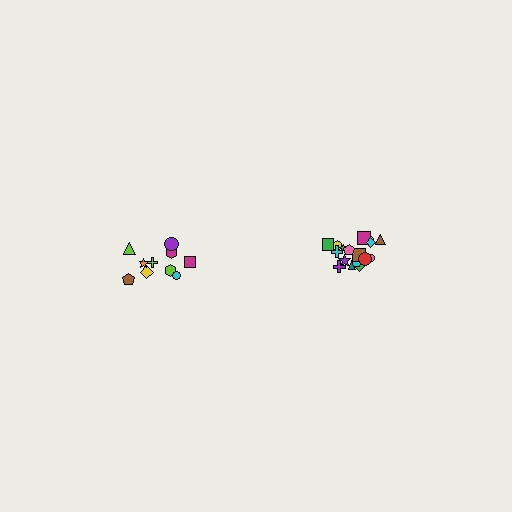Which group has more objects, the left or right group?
The right group.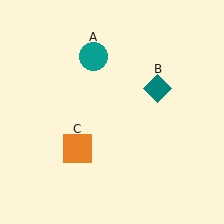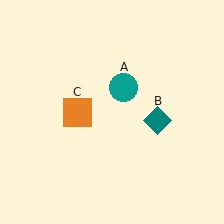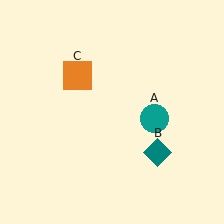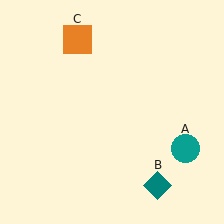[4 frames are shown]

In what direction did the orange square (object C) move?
The orange square (object C) moved up.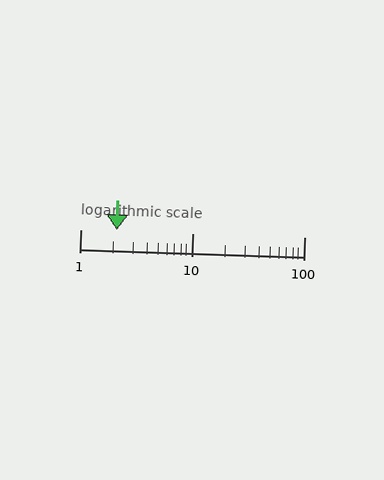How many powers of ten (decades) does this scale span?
The scale spans 2 decades, from 1 to 100.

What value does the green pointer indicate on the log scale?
The pointer indicates approximately 2.1.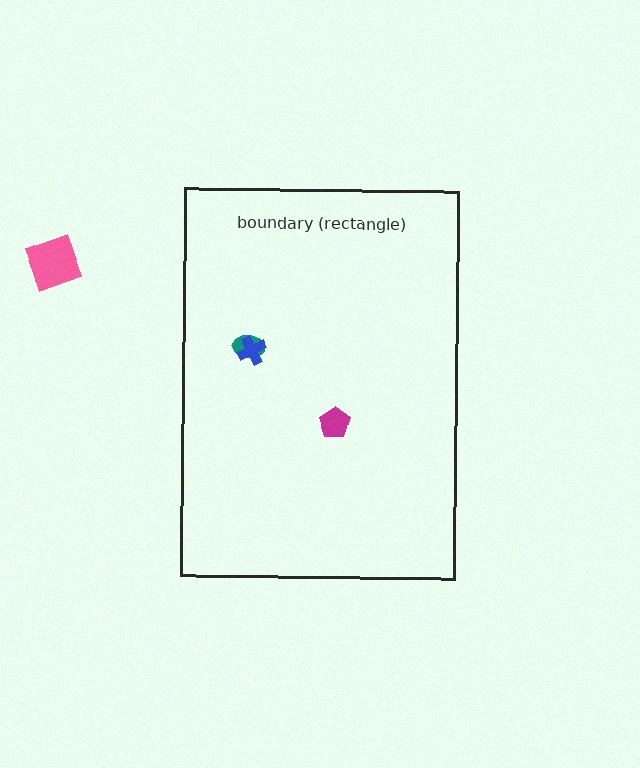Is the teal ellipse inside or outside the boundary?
Inside.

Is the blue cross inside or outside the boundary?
Inside.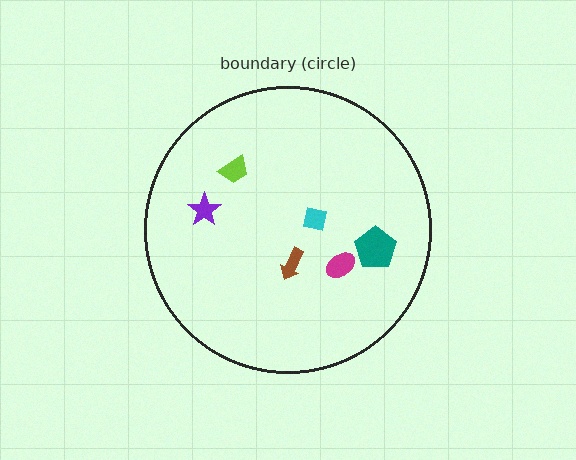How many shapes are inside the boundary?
6 inside, 0 outside.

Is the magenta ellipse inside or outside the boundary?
Inside.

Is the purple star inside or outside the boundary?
Inside.